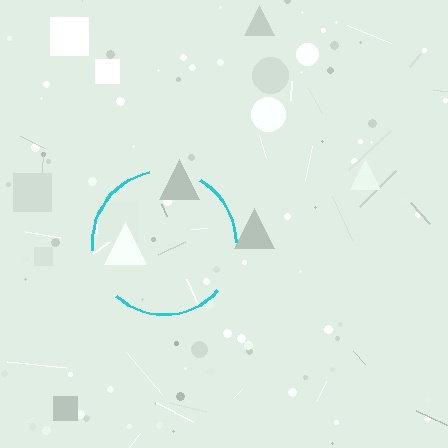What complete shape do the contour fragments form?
The contour fragments form a circle.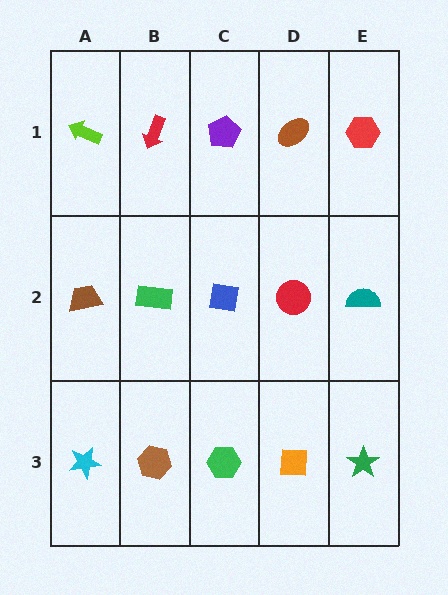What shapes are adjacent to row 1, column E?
A teal semicircle (row 2, column E), a brown ellipse (row 1, column D).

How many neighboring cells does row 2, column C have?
4.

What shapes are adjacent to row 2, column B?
A red arrow (row 1, column B), a brown hexagon (row 3, column B), a brown trapezoid (row 2, column A), a blue square (row 2, column C).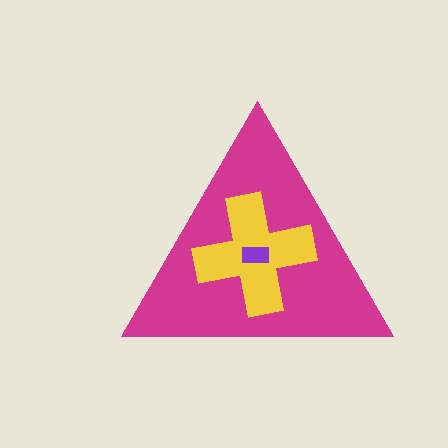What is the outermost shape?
The magenta triangle.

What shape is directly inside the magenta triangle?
The yellow cross.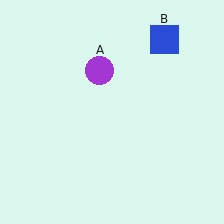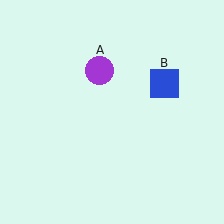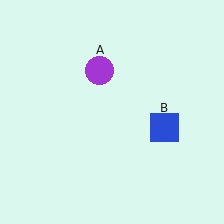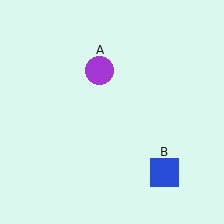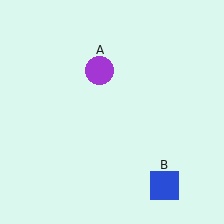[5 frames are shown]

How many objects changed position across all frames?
1 object changed position: blue square (object B).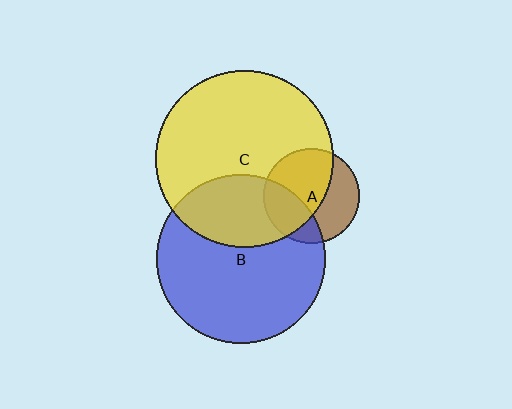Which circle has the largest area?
Circle C (yellow).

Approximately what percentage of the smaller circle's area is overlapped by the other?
Approximately 60%.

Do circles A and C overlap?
Yes.